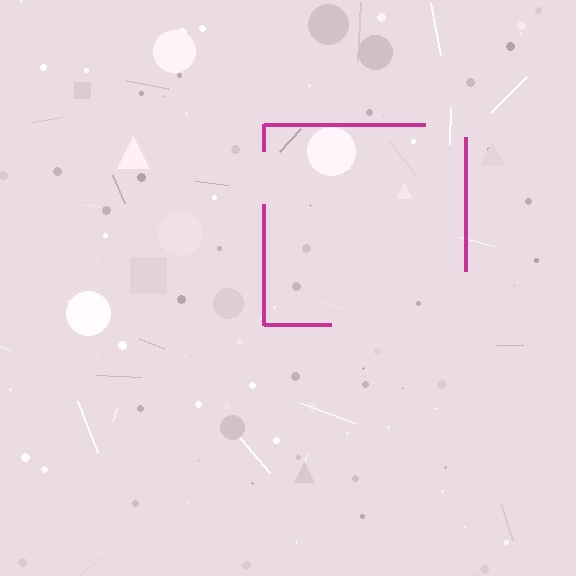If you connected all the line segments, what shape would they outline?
They would outline a square.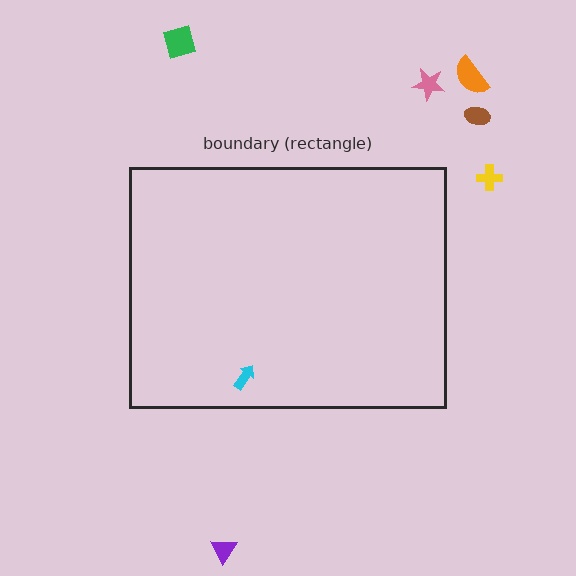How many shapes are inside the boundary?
1 inside, 6 outside.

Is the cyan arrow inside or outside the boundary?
Inside.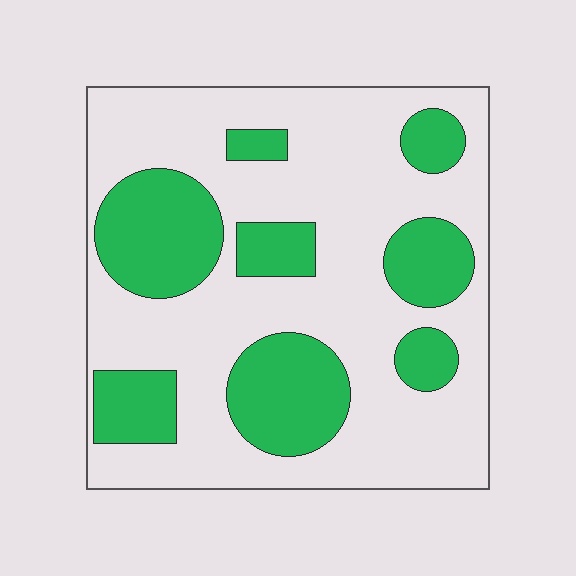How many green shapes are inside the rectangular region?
8.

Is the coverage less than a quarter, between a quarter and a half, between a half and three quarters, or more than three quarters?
Between a quarter and a half.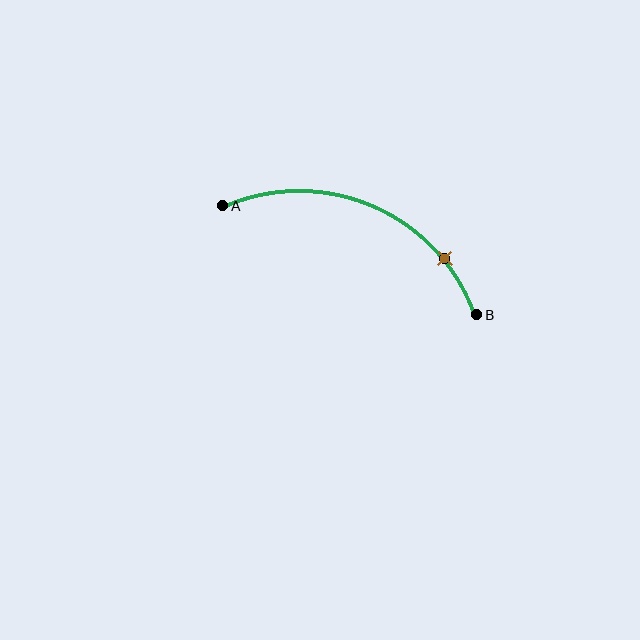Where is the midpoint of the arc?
The arc midpoint is the point on the curve farthest from the straight line joining A and B. It sits above that line.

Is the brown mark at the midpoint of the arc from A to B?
No. The brown mark lies on the arc but is closer to endpoint B. The arc midpoint would be at the point on the curve equidistant along the arc from both A and B.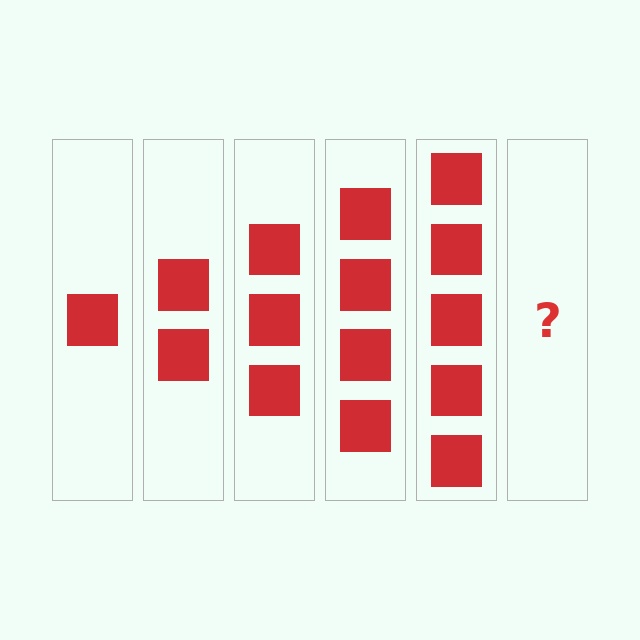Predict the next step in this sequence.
The next step is 6 squares.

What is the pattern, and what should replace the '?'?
The pattern is that each step adds one more square. The '?' should be 6 squares.